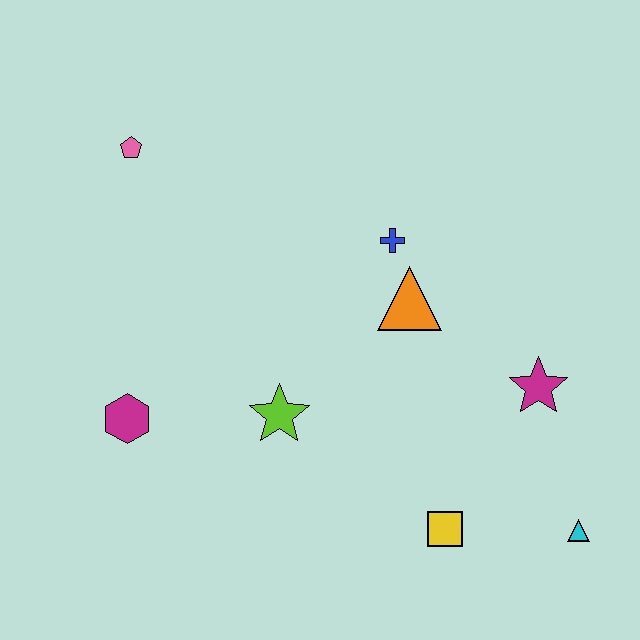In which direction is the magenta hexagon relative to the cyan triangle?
The magenta hexagon is to the left of the cyan triangle.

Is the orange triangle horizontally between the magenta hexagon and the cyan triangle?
Yes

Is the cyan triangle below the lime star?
Yes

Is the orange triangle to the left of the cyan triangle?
Yes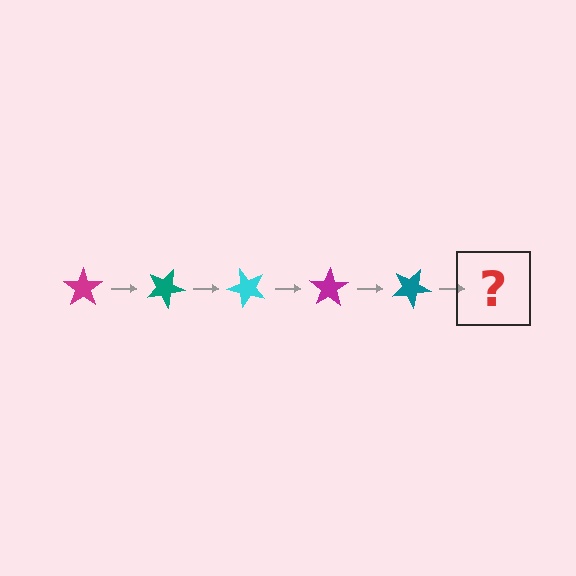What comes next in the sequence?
The next element should be a cyan star, rotated 125 degrees from the start.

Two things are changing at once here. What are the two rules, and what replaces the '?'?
The two rules are that it rotates 25 degrees each step and the color cycles through magenta, teal, and cyan. The '?' should be a cyan star, rotated 125 degrees from the start.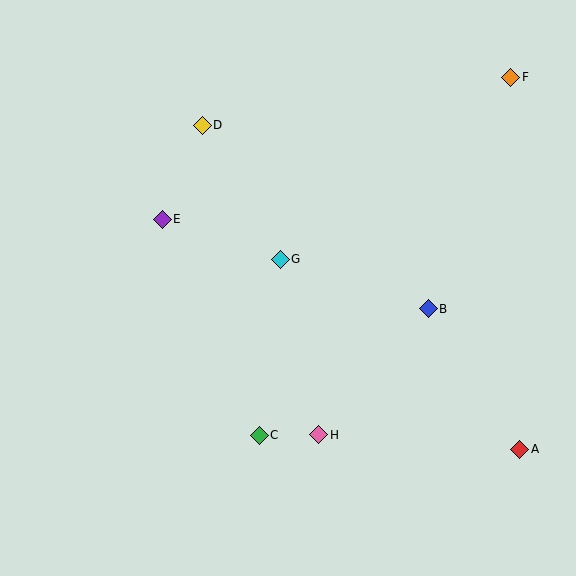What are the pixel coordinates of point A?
Point A is at (520, 449).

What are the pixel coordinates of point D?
Point D is at (202, 125).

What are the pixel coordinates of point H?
Point H is at (319, 435).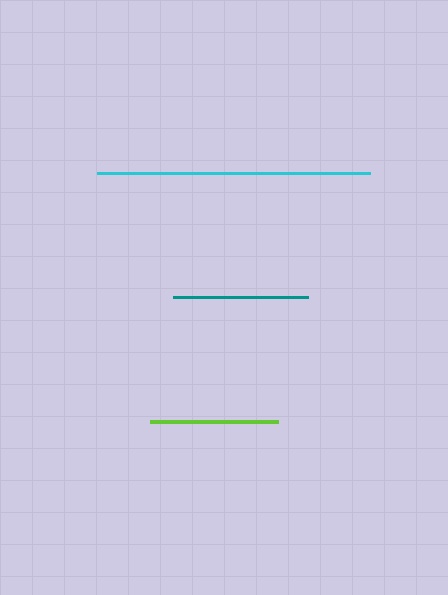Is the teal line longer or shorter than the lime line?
The teal line is longer than the lime line.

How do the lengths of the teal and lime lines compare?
The teal and lime lines are approximately the same length.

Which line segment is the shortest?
The lime line is the shortest at approximately 128 pixels.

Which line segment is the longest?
The cyan line is the longest at approximately 273 pixels.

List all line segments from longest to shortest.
From longest to shortest: cyan, teal, lime.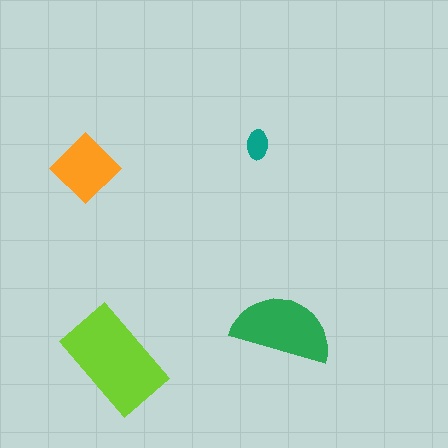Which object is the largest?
The lime rectangle.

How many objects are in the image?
There are 4 objects in the image.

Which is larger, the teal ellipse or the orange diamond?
The orange diamond.